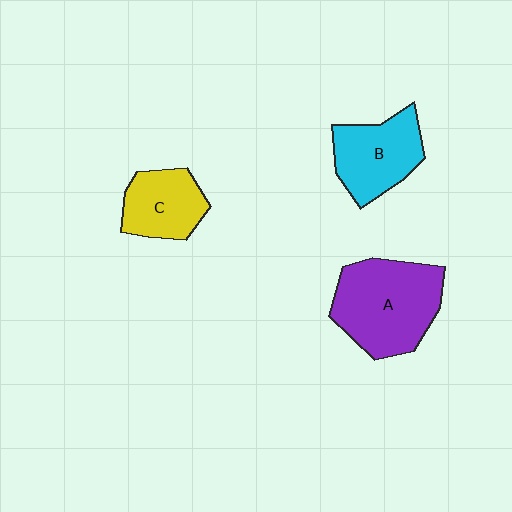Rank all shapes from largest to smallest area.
From largest to smallest: A (purple), B (cyan), C (yellow).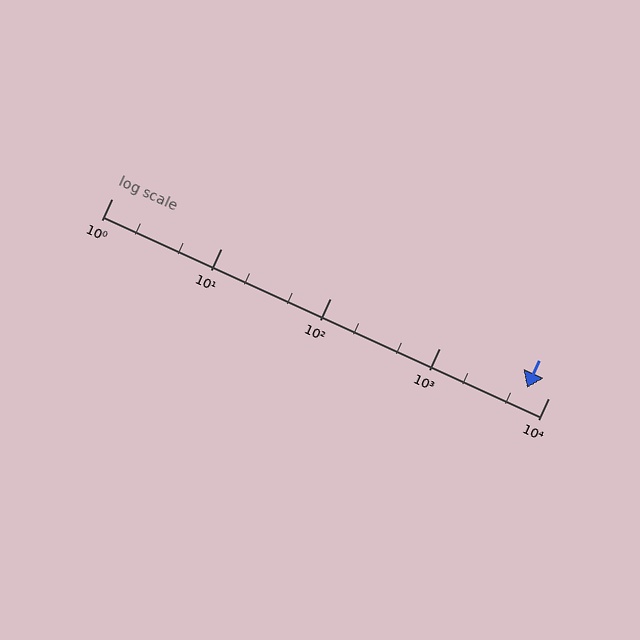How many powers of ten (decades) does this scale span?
The scale spans 4 decades, from 1 to 10000.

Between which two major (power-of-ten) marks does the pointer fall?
The pointer is between 1000 and 10000.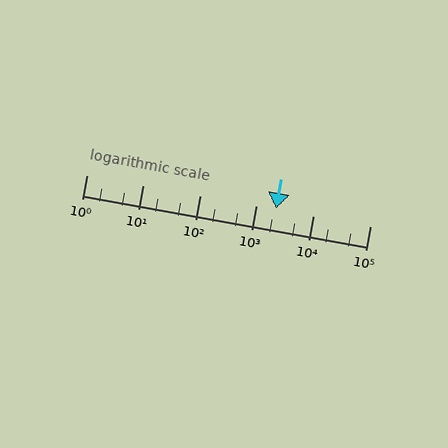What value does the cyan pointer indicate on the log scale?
The pointer indicates approximately 2200.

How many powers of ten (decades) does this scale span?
The scale spans 5 decades, from 1 to 100000.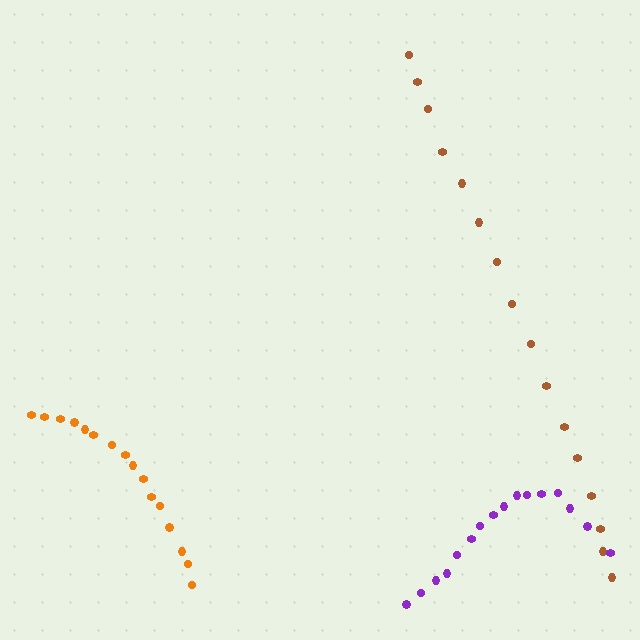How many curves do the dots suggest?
There are 3 distinct paths.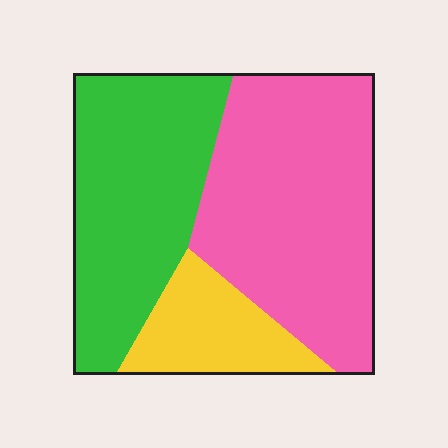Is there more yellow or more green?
Green.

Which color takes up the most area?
Pink, at roughly 45%.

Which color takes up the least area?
Yellow, at roughly 15%.